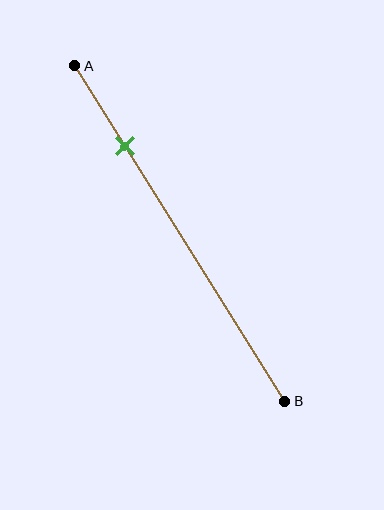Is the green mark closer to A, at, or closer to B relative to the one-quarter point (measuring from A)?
The green mark is approximately at the one-quarter point of segment AB.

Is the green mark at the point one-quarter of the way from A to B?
Yes, the mark is approximately at the one-quarter point.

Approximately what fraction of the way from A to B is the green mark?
The green mark is approximately 25% of the way from A to B.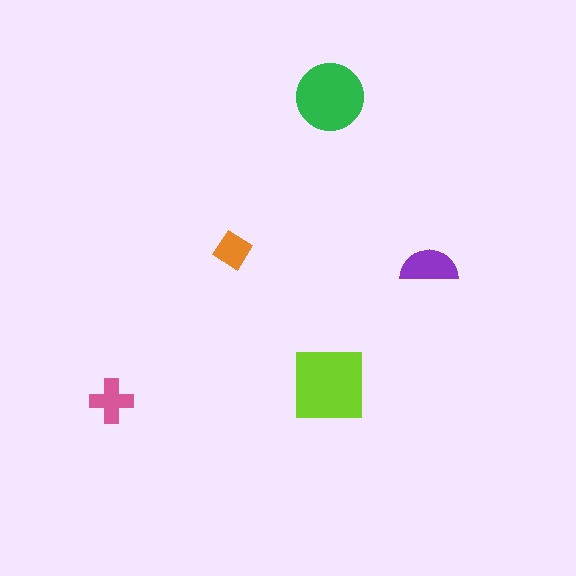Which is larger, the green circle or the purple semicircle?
The green circle.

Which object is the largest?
The lime square.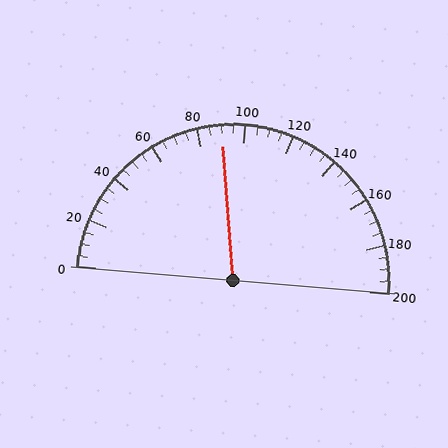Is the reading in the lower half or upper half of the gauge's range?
The reading is in the lower half of the range (0 to 200).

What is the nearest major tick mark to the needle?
The nearest major tick mark is 80.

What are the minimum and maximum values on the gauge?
The gauge ranges from 0 to 200.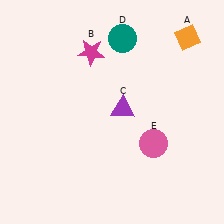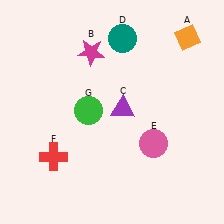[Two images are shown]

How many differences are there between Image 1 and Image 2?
There are 2 differences between the two images.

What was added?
A red cross (F), a green circle (G) were added in Image 2.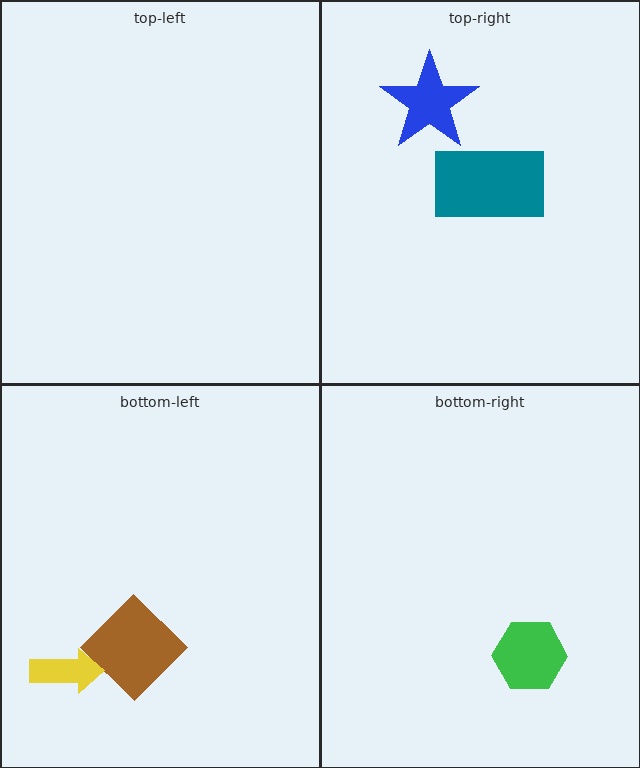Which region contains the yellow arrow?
The bottom-left region.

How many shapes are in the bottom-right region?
1.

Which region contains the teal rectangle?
The top-right region.